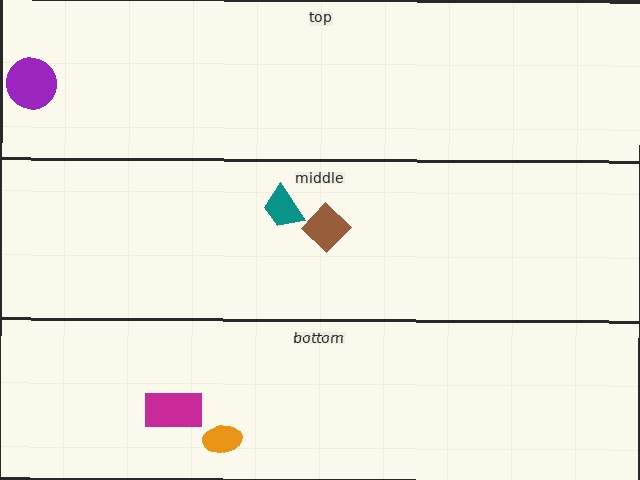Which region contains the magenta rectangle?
The bottom region.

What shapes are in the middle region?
The teal trapezoid, the brown diamond.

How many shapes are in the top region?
1.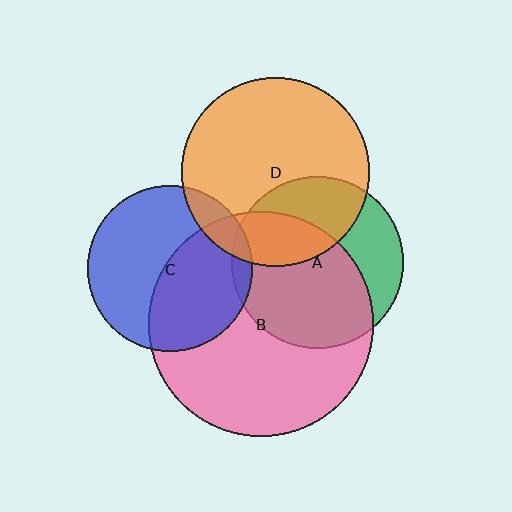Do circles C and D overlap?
Yes.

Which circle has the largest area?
Circle B (pink).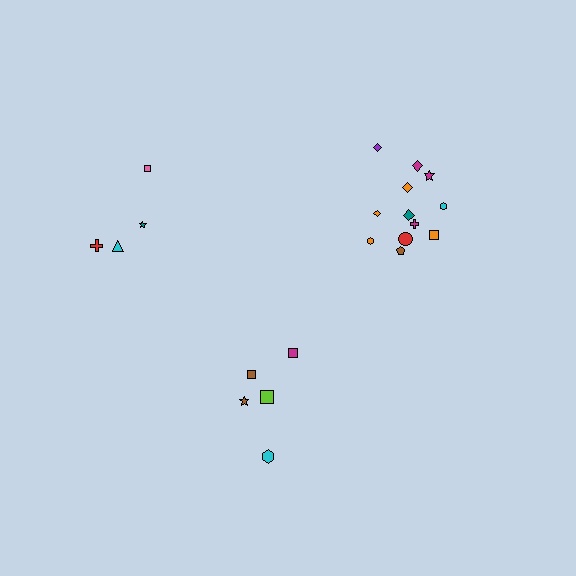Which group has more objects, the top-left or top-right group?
The top-right group.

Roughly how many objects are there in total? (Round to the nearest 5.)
Roughly 20 objects in total.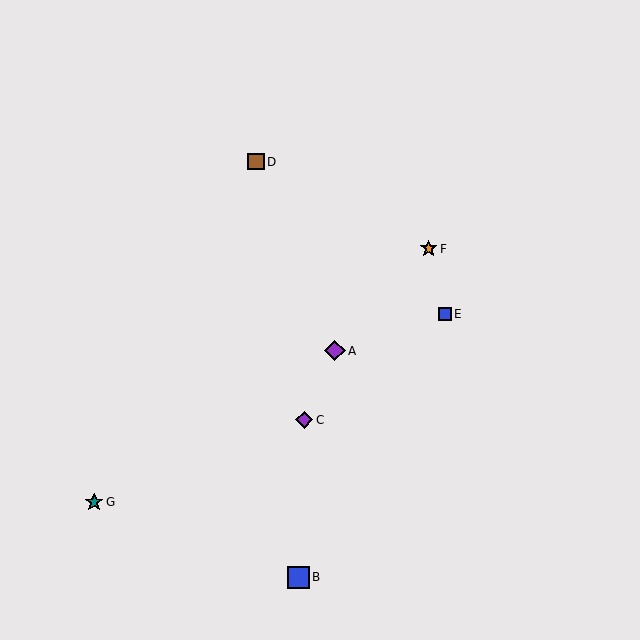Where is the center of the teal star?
The center of the teal star is at (94, 502).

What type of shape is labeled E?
Shape E is a blue square.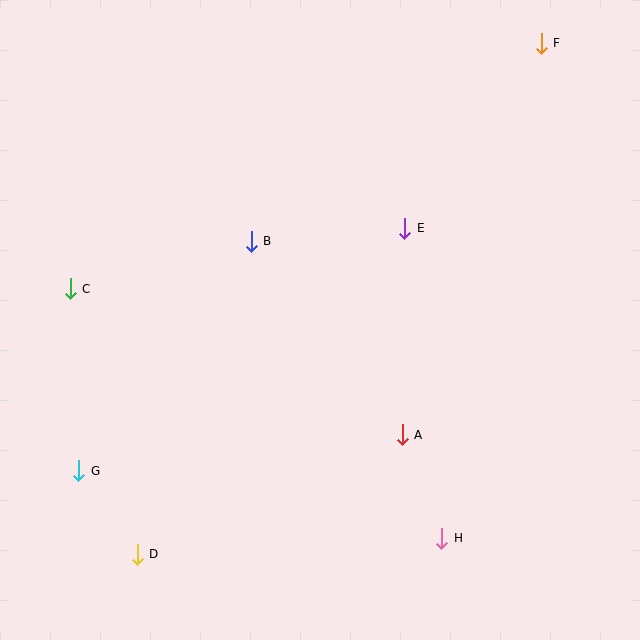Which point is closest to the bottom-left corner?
Point D is closest to the bottom-left corner.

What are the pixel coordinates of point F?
Point F is at (541, 43).